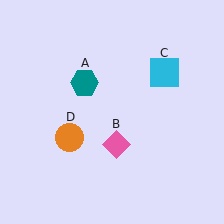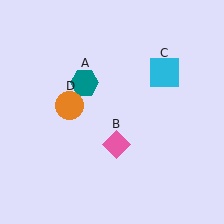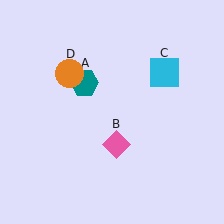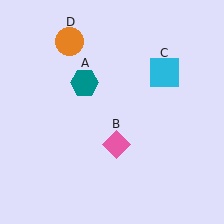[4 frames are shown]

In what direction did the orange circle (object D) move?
The orange circle (object D) moved up.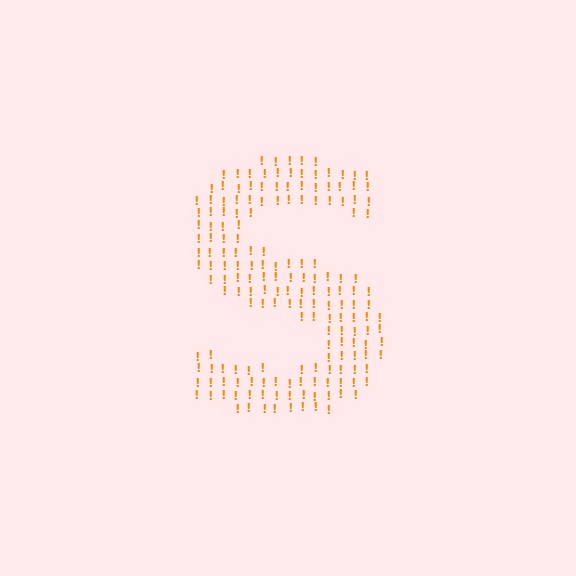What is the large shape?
The large shape is the letter S.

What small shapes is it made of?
It is made of small exclamation marks.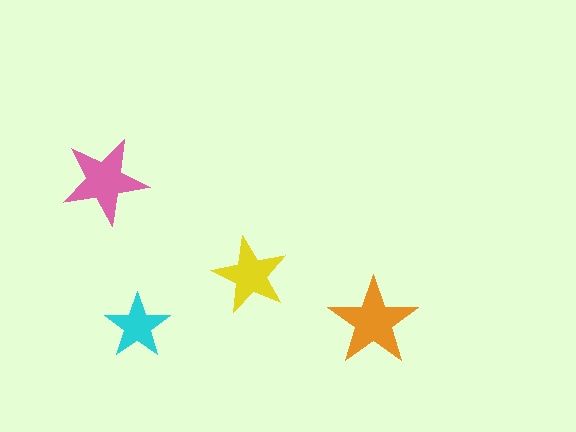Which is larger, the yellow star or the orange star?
The orange one.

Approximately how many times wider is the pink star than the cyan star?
About 1.5 times wider.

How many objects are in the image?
There are 4 objects in the image.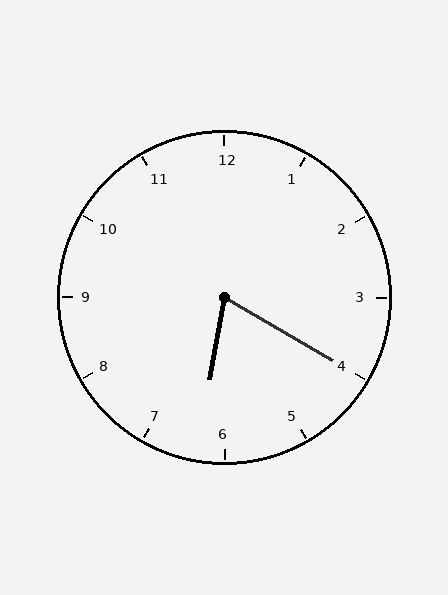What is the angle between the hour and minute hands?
Approximately 70 degrees.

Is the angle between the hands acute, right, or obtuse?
It is acute.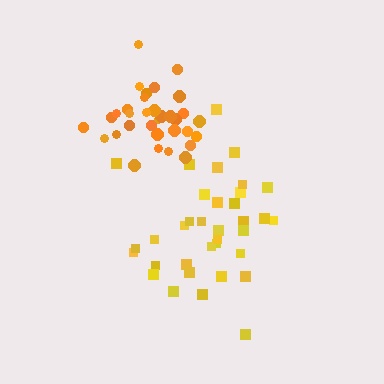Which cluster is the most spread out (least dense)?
Yellow.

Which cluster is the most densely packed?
Orange.